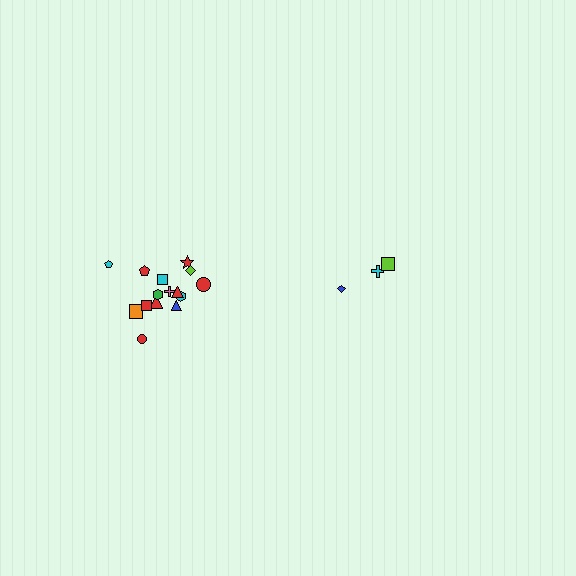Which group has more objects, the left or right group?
The left group.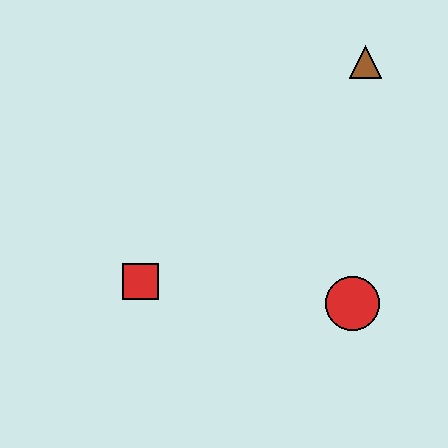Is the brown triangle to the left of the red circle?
No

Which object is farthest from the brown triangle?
The red square is farthest from the brown triangle.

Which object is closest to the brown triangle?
The red circle is closest to the brown triangle.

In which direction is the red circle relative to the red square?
The red circle is to the right of the red square.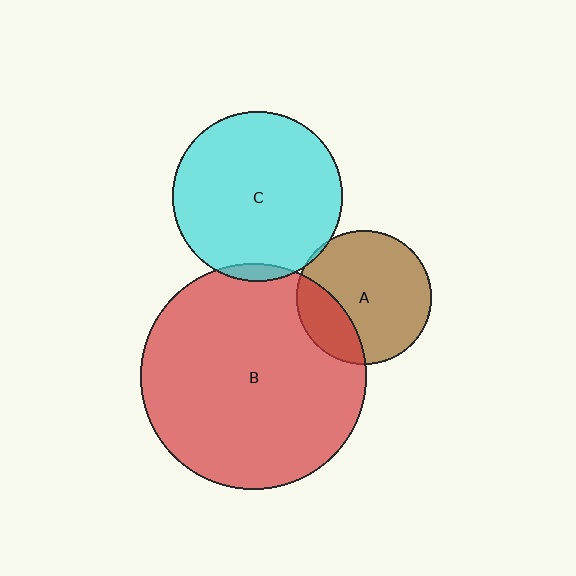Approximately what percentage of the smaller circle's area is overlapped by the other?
Approximately 5%.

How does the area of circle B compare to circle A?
Approximately 2.8 times.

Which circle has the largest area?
Circle B (red).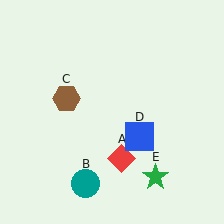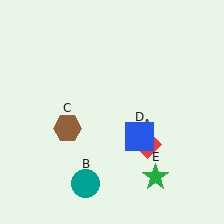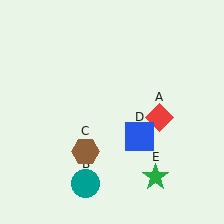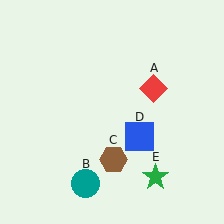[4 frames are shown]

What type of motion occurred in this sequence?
The red diamond (object A), brown hexagon (object C) rotated counterclockwise around the center of the scene.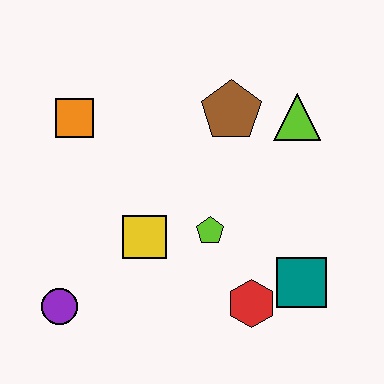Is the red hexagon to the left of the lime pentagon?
No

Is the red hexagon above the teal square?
No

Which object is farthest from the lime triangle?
The purple circle is farthest from the lime triangle.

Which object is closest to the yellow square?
The lime pentagon is closest to the yellow square.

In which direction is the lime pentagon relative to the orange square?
The lime pentagon is to the right of the orange square.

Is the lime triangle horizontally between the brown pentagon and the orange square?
No